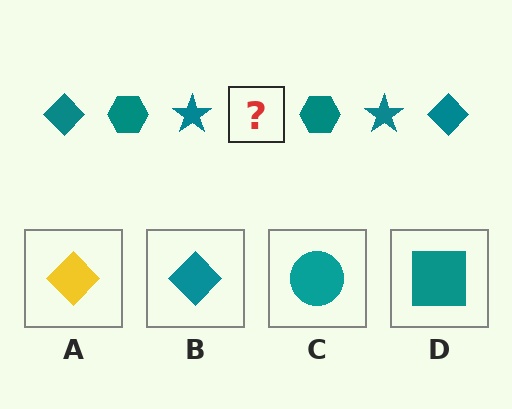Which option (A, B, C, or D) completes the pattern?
B.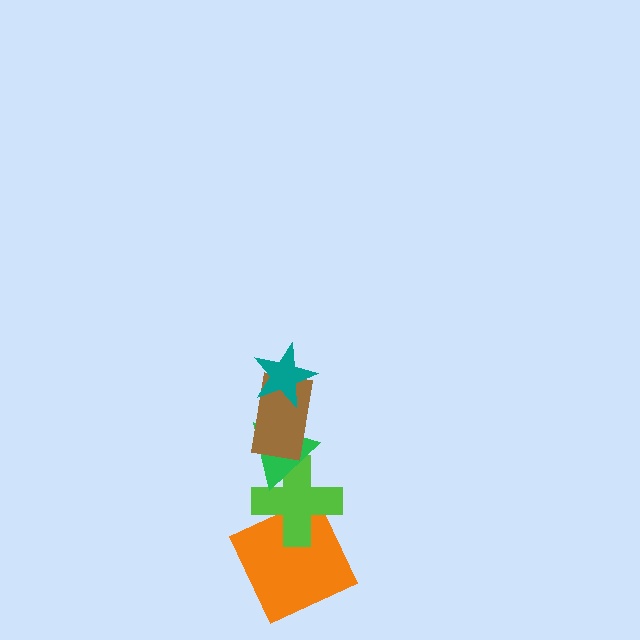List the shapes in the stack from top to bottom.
From top to bottom: the teal star, the brown rectangle, the green triangle, the lime cross, the orange square.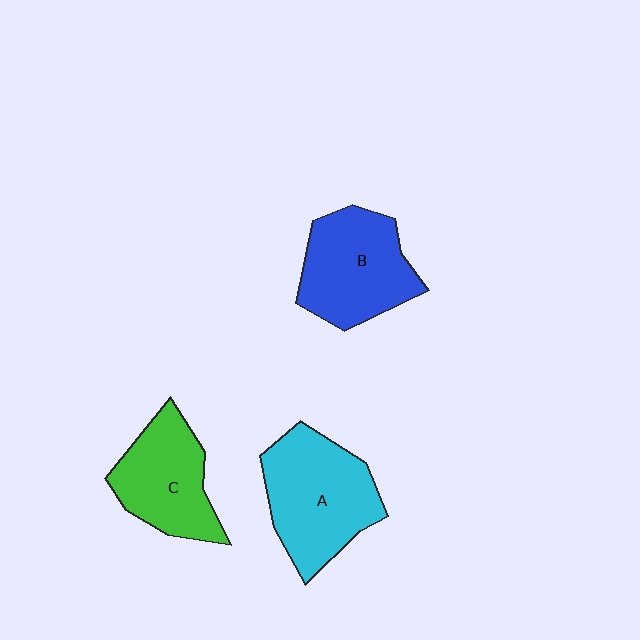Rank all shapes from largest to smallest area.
From largest to smallest: A (cyan), B (blue), C (green).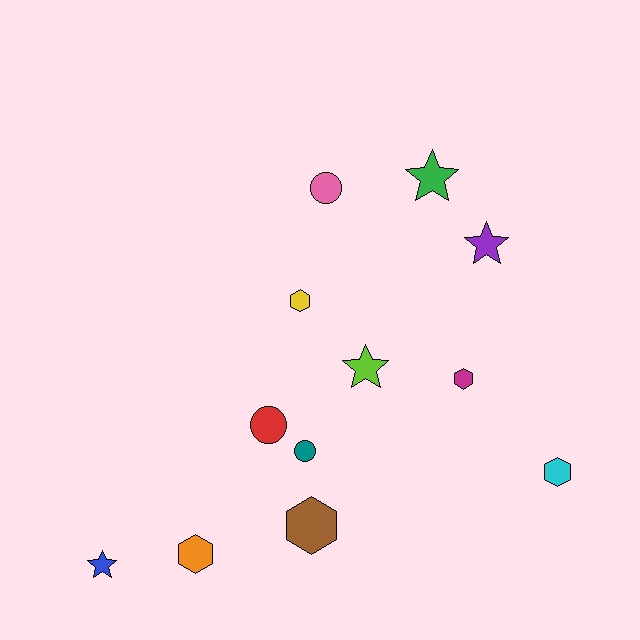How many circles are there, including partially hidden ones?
There are 3 circles.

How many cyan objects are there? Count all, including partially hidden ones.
There is 1 cyan object.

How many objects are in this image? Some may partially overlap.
There are 12 objects.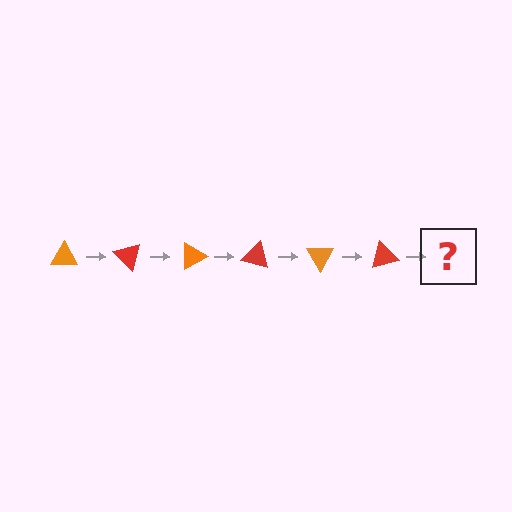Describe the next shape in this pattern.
It should be an orange triangle, rotated 270 degrees from the start.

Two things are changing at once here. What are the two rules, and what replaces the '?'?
The two rules are that it rotates 45 degrees each step and the color cycles through orange and red. The '?' should be an orange triangle, rotated 270 degrees from the start.